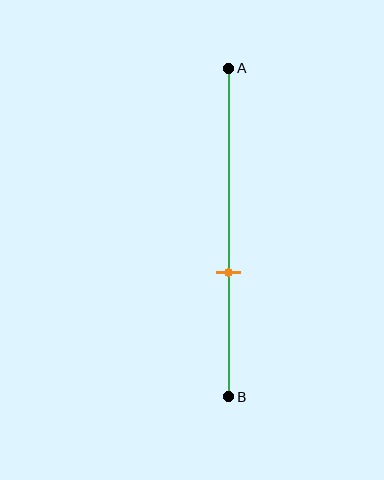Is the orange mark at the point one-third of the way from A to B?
No, the mark is at about 60% from A, not at the 33% one-third point.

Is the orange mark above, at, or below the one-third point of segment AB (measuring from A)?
The orange mark is below the one-third point of segment AB.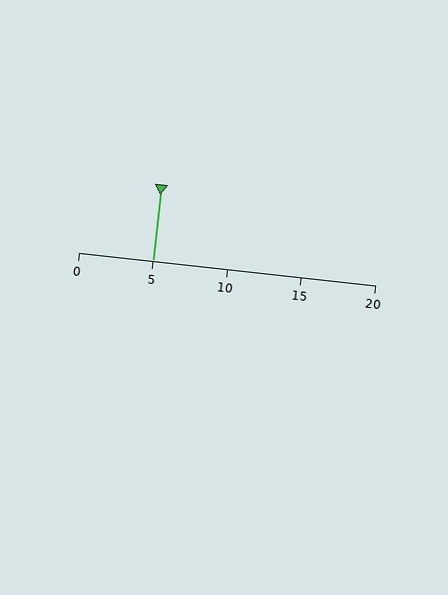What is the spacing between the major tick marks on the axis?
The major ticks are spaced 5 apart.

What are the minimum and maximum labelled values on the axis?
The axis runs from 0 to 20.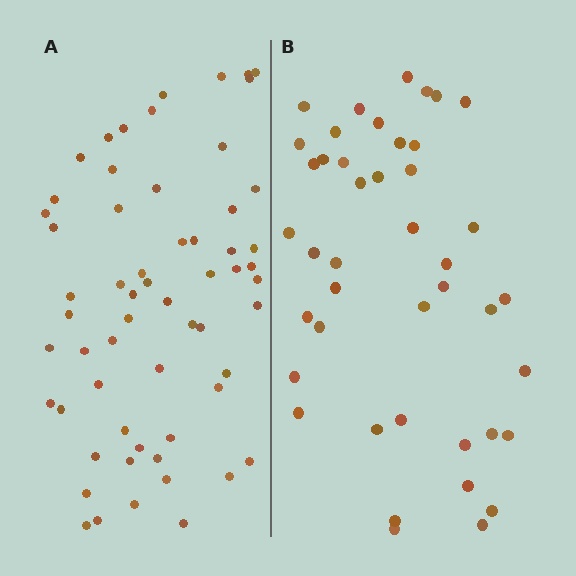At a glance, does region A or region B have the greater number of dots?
Region A (the left region) has more dots.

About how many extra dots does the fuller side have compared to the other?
Region A has approximately 15 more dots than region B.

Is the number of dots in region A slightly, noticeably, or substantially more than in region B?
Region A has noticeably more, but not dramatically so. The ratio is roughly 1.4 to 1.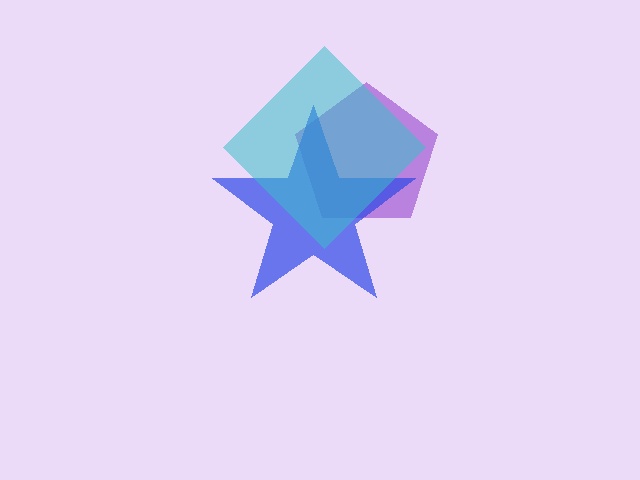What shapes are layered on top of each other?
The layered shapes are: a purple pentagon, a blue star, a cyan diamond.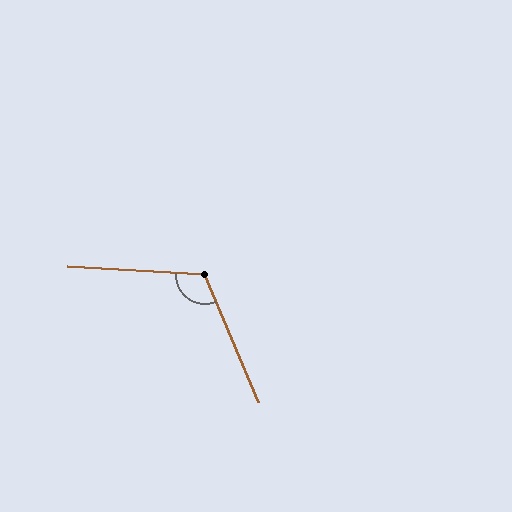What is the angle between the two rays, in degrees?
Approximately 116 degrees.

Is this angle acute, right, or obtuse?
It is obtuse.